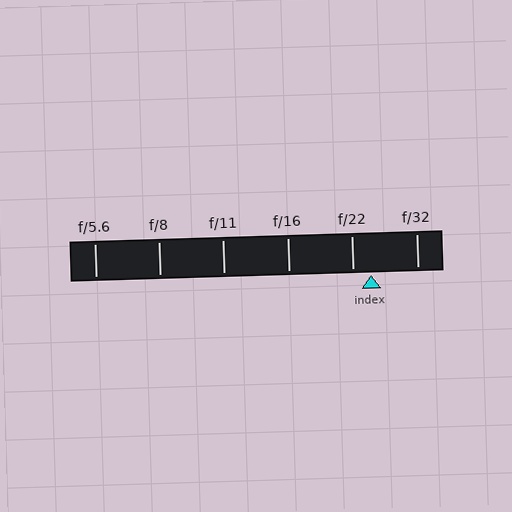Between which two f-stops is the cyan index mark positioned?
The index mark is between f/22 and f/32.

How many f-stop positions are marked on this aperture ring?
There are 6 f-stop positions marked.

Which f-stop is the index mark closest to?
The index mark is closest to f/22.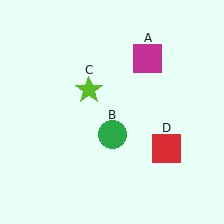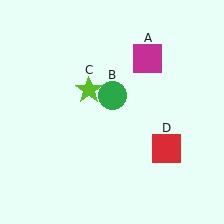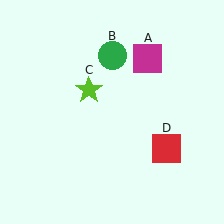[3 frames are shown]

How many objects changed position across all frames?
1 object changed position: green circle (object B).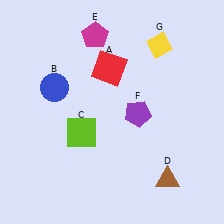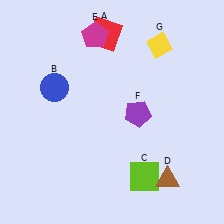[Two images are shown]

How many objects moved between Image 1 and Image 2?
2 objects moved between the two images.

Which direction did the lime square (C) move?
The lime square (C) moved right.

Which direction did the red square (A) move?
The red square (A) moved up.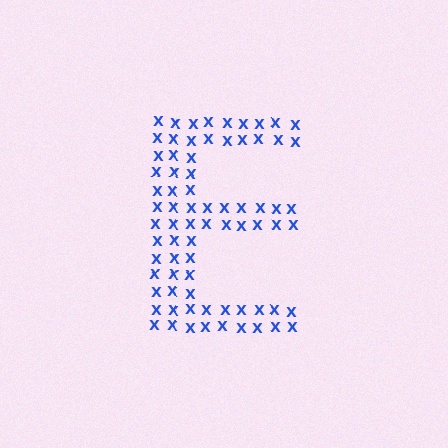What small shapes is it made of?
It is made of small letter X's.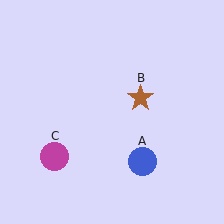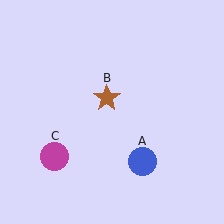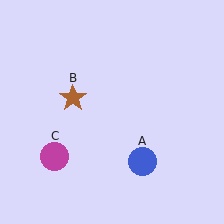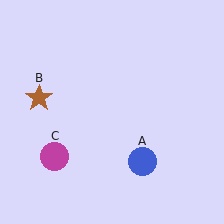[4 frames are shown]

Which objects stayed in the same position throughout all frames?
Blue circle (object A) and magenta circle (object C) remained stationary.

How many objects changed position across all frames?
1 object changed position: brown star (object B).